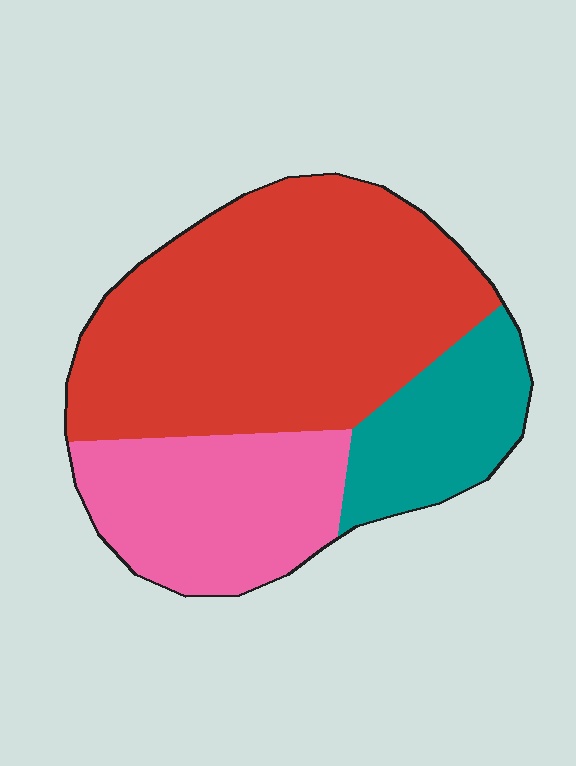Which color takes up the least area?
Teal, at roughly 15%.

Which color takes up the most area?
Red, at roughly 55%.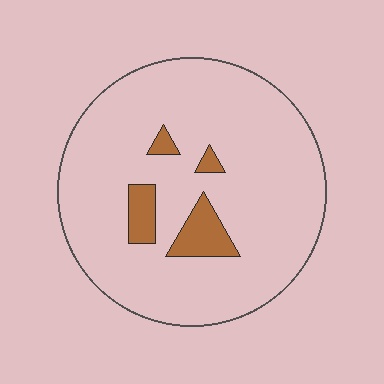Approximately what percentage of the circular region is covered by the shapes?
Approximately 10%.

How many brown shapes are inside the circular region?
4.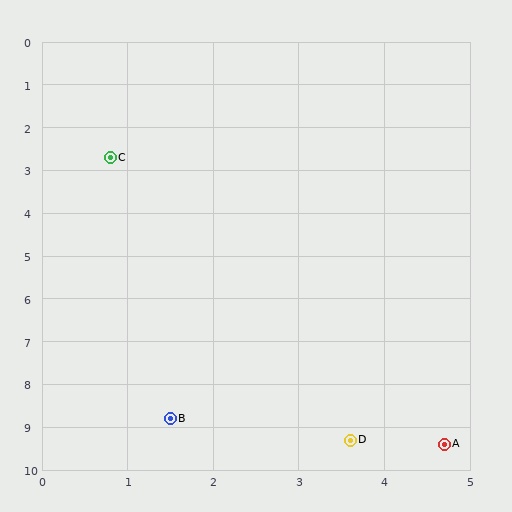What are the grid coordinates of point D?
Point D is at approximately (3.6, 9.3).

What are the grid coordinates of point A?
Point A is at approximately (4.7, 9.4).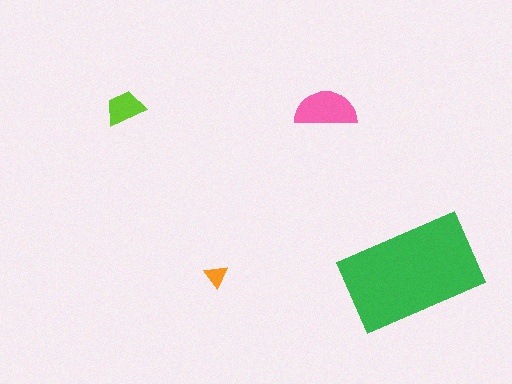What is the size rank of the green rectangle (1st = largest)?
1st.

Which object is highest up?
The pink semicircle is topmost.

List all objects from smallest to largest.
The orange triangle, the lime trapezoid, the pink semicircle, the green rectangle.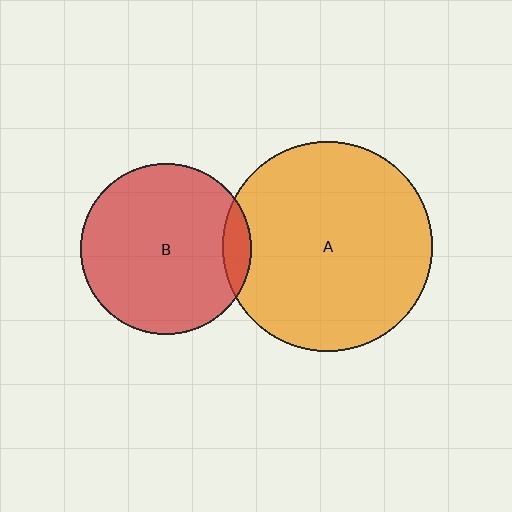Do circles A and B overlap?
Yes.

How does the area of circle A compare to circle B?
Approximately 1.5 times.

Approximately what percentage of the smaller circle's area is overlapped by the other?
Approximately 10%.